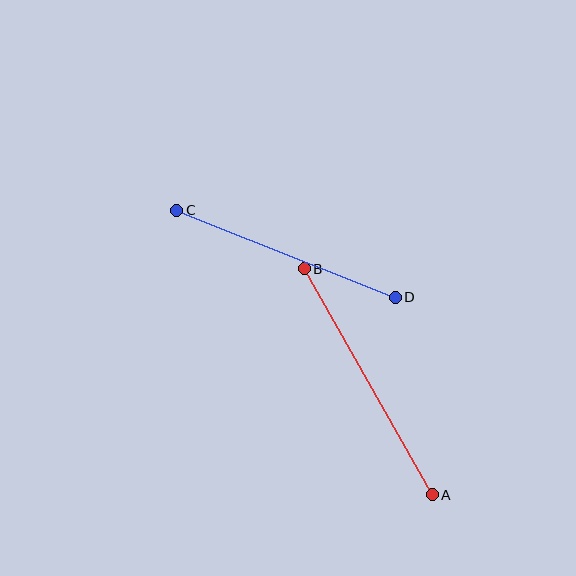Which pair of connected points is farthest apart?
Points A and B are farthest apart.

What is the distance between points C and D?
The distance is approximately 235 pixels.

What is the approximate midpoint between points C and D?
The midpoint is at approximately (286, 254) pixels.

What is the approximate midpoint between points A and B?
The midpoint is at approximately (368, 382) pixels.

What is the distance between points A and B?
The distance is approximately 260 pixels.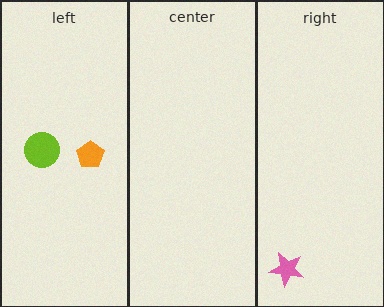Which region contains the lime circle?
The left region.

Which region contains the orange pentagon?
The left region.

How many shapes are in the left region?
2.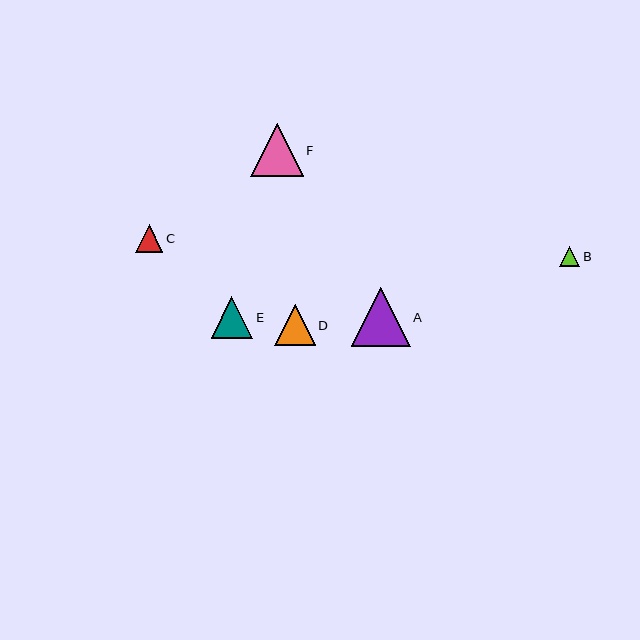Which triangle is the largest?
Triangle A is the largest with a size of approximately 59 pixels.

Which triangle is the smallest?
Triangle B is the smallest with a size of approximately 20 pixels.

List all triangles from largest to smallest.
From largest to smallest: A, F, E, D, C, B.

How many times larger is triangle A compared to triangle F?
Triangle A is approximately 1.1 times the size of triangle F.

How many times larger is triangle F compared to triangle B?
Triangle F is approximately 2.6 times the size of triangle B.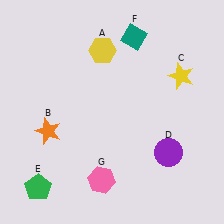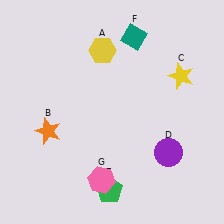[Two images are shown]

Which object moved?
The green pentagon (E) moved right.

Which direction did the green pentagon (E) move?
The green pentagon (E) moved right.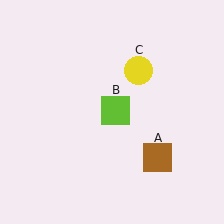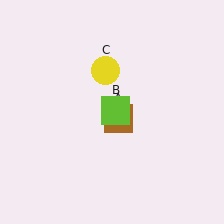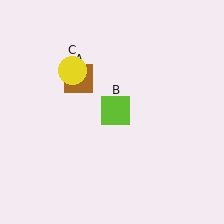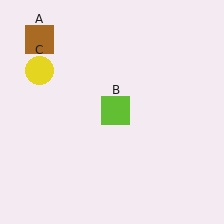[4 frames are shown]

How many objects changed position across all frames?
2 objects changed position: brown square (object A), yellow circle (object C).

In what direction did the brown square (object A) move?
The brown square (object A) moved up and to the left.